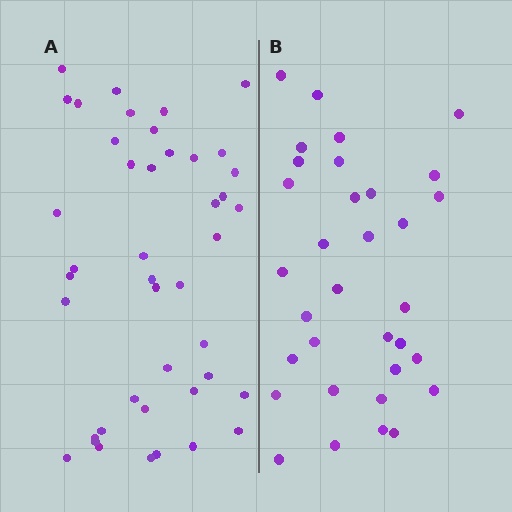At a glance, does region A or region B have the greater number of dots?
Region A (the left region) has more dots.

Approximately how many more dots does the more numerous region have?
Region A has roughly 10 or so more dots than region B.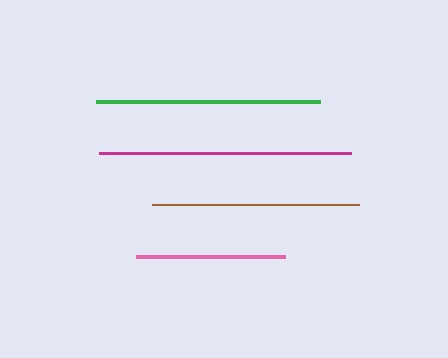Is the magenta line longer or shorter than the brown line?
The magenta line is longer than the brown line.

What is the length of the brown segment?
The brown segment is approximately 207 pixels long.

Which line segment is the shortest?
The pink line is the shortest at approximately 149 pixels.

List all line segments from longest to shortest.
From longest to shortest: magenta, green, brown, pink.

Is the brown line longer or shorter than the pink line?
The brown line is longer than the pink line.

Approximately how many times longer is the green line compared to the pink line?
The green line is approximately 1.5 times the length of the pink line.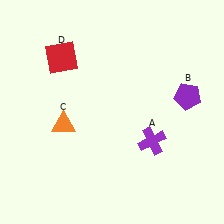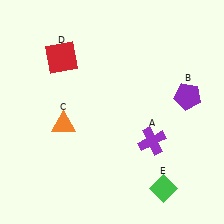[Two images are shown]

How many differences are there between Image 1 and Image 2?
There is 1 difference between the two images.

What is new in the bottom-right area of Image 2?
A green diamond (E) was added in the bottom-right area of Image 2.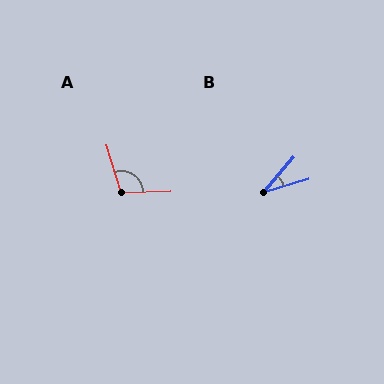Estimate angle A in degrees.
Approximately 104 degrees.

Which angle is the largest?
A, at approximately 104 degrees.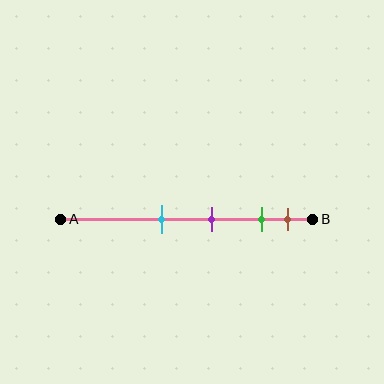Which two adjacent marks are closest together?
The green and brown marks are the closest adjacent pair.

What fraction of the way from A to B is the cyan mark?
The cyan mark is approximately 40% (0.4) of the way from A to B.